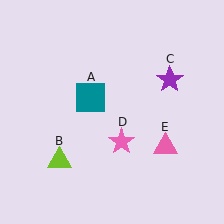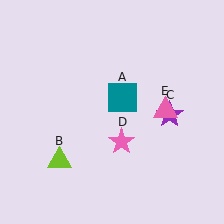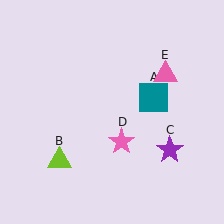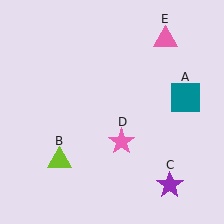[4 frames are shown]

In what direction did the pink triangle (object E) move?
The pink triangle (object E) moved up.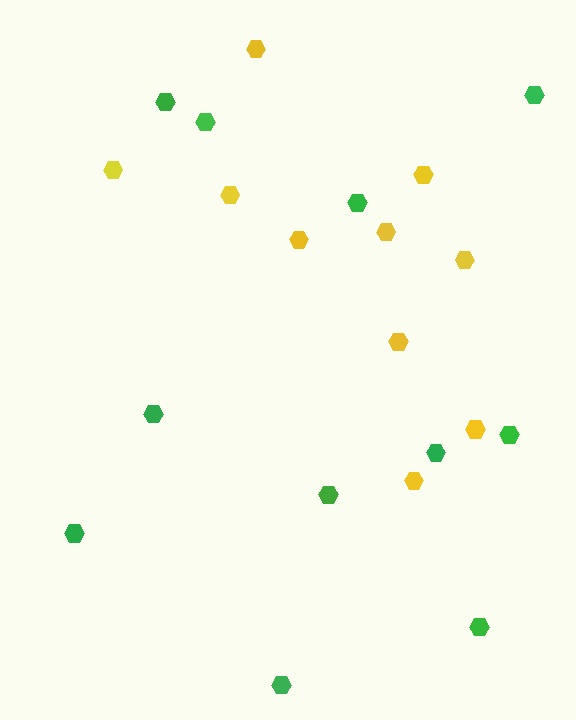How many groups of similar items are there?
There are 2 groups: one group of green hexagons (11) and one group of yellow hexagons (10).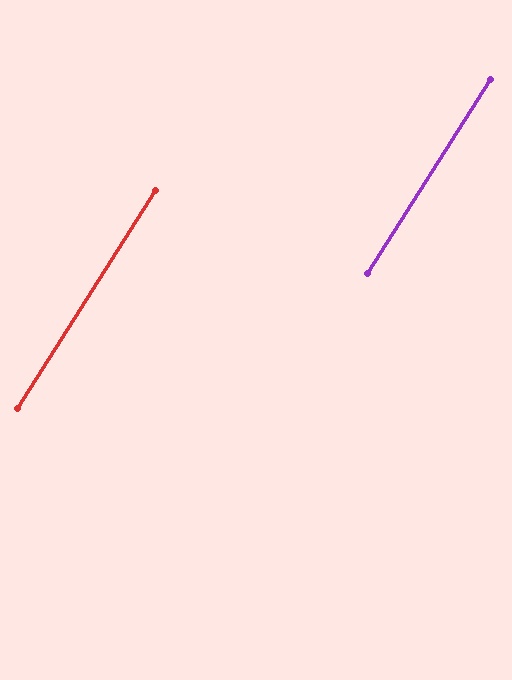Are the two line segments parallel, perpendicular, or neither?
Parallel — their directions differ by only 0.1°.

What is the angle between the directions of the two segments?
Approximately 0 degrees.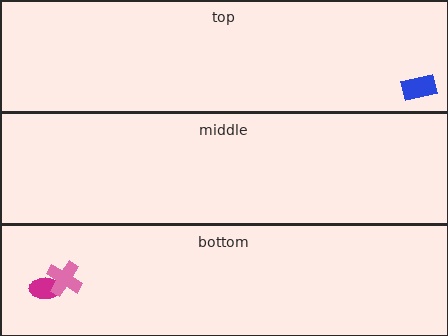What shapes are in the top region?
The blue rectangle.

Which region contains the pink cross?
The bottom region.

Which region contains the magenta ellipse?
The bottom region.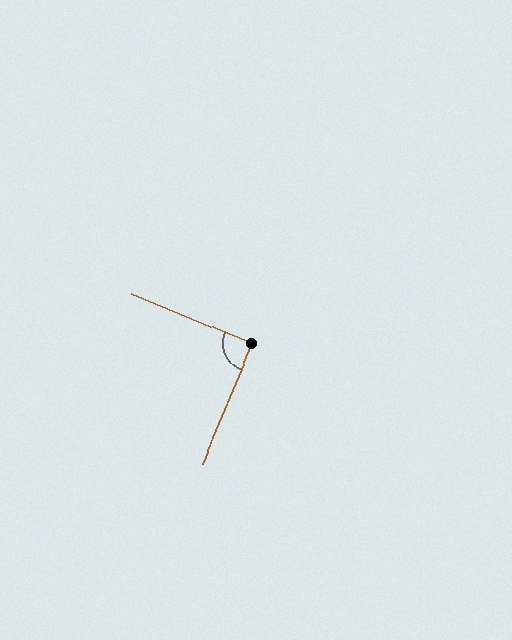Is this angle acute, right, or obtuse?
It is approximately a right angle.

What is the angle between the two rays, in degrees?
Approximately 89 degrees.